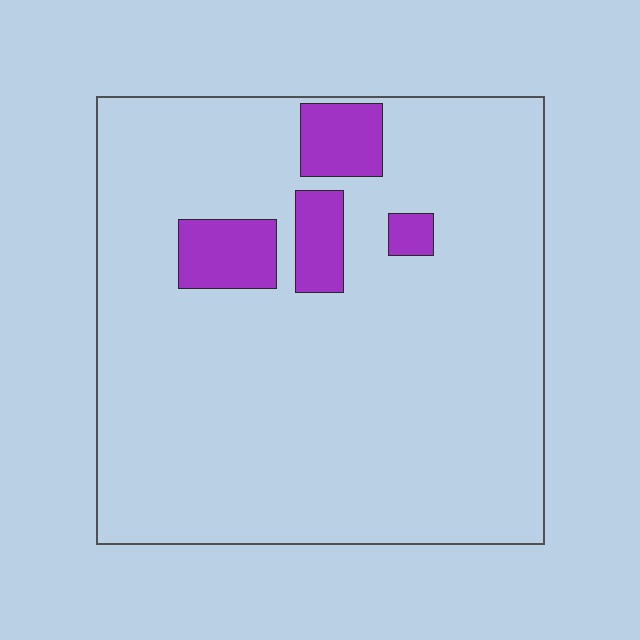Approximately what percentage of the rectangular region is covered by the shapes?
Approximately 10%.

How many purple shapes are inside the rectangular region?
4.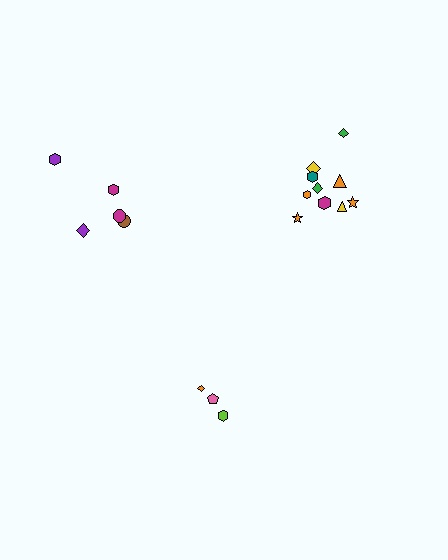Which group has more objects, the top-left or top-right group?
The top-right group.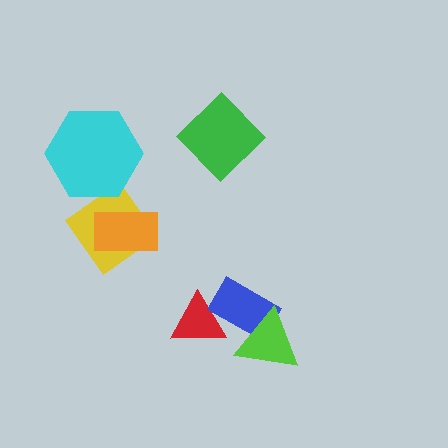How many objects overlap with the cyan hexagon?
0 objects overlap with the cyan hexagon.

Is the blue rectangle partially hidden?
Yes, it is partially covered by another shape.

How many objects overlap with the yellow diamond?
1 object overlaps with the yellow diamond.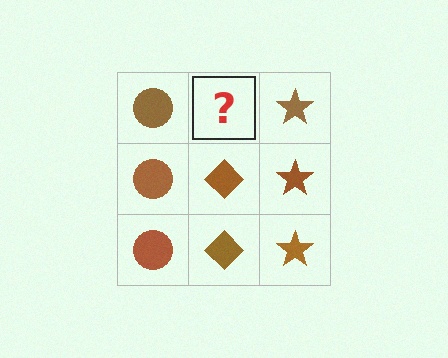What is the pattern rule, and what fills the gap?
The rule is that each column has a consistent shape. The gap should be filled with a brown diamond.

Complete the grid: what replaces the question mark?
The question mark should be replaced with a brown diamond.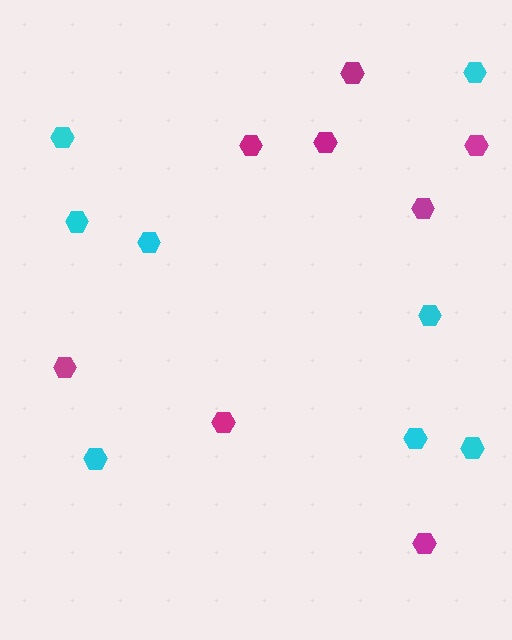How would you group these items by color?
There are 2 groups: one group of magenta hexagons (8) and one group of cyan hexagons (8).